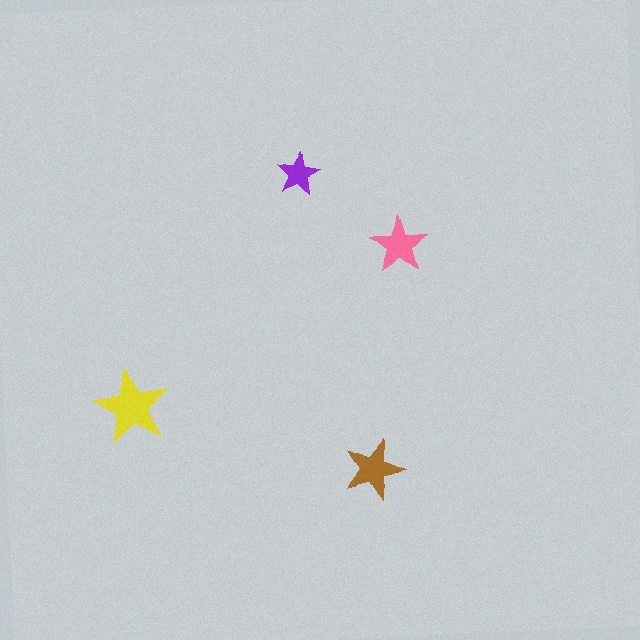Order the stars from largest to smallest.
the yellow one, the brown one, the pink one, the purple one.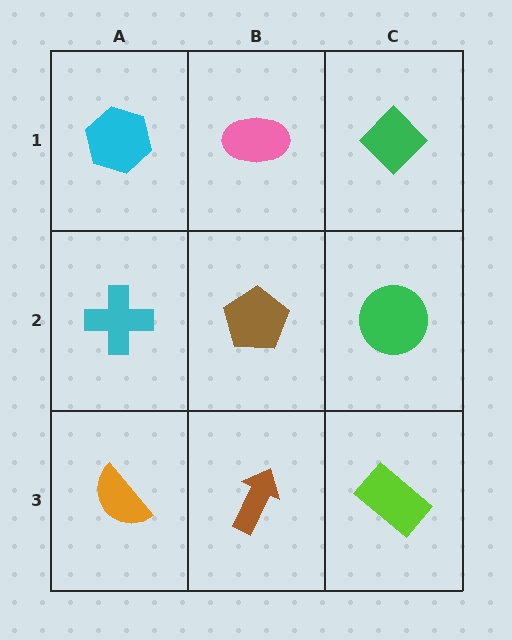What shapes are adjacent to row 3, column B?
A brown pentagon (row 2, column B), an orange semicircle (row 3, column A), a lime rectangle (row 3, column C).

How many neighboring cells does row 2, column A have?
3.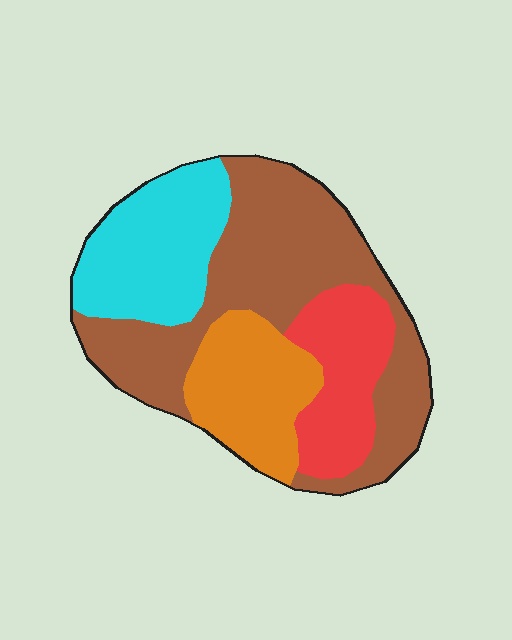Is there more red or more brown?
Brown.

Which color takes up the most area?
Brown, at roughly 45%.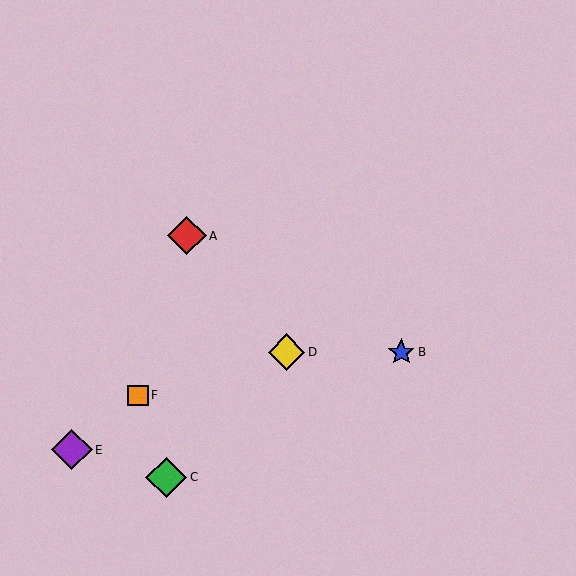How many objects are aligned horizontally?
2 objects (B, D) are aligned horizontally.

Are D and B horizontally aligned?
Yes, both are at y≈352.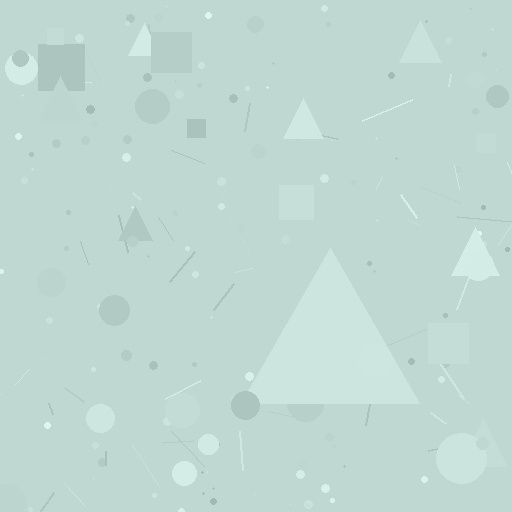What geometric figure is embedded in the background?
A triangle is embedded in the background.